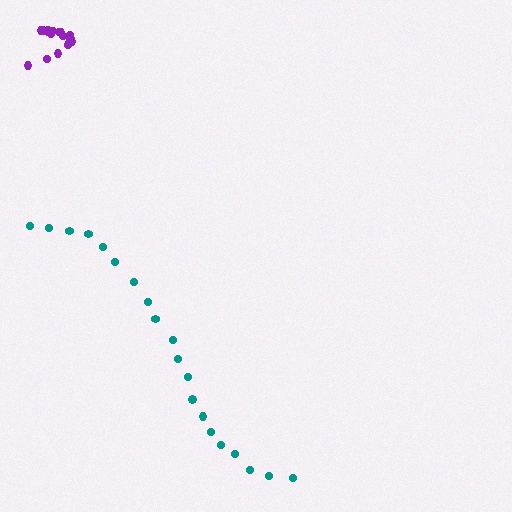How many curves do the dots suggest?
There are 2 distinct paths.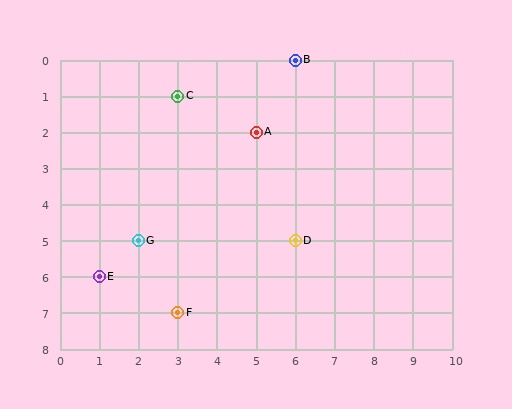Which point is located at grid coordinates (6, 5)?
Point D is at (6, 5).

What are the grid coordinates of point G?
Point G is at grid coordinates (2, 5).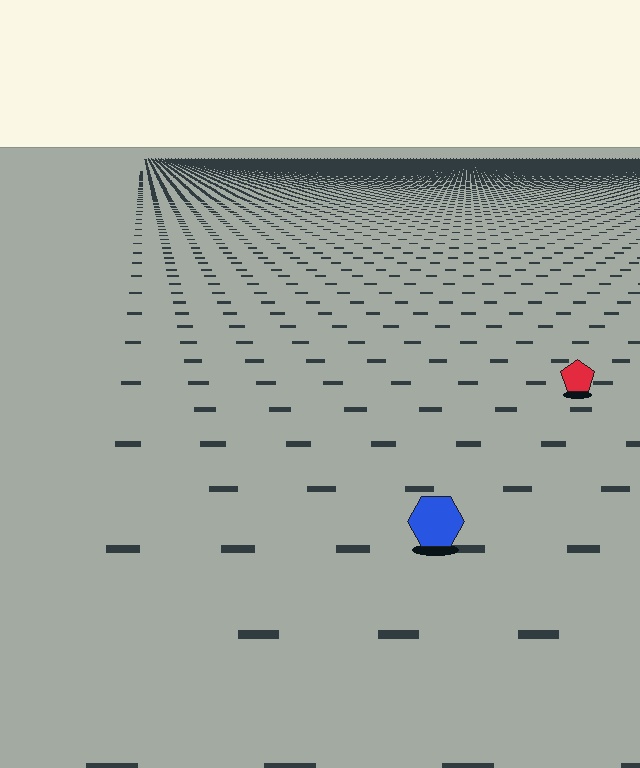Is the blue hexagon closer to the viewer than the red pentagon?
Yes. The blue hexagon is closer — you can tell from the texture gradient: the ground texture is coarser near it.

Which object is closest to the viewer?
The blue hexagon is closest. The texture marks near it are larger and more spread out.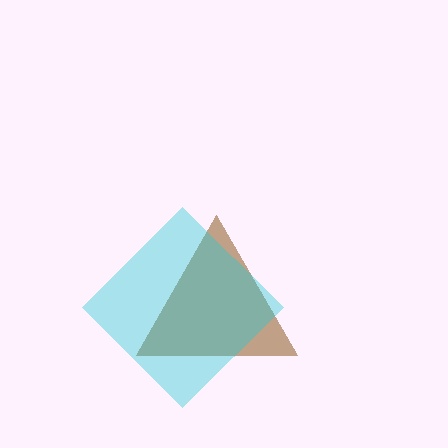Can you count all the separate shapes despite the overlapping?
Yes, there are 2 separate shapes.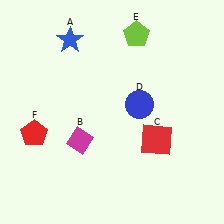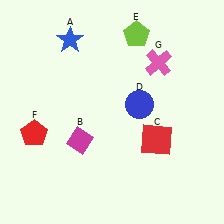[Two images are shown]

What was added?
A pink cross (G) was added in Image 2.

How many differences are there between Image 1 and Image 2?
There is 1 difference between the two images.